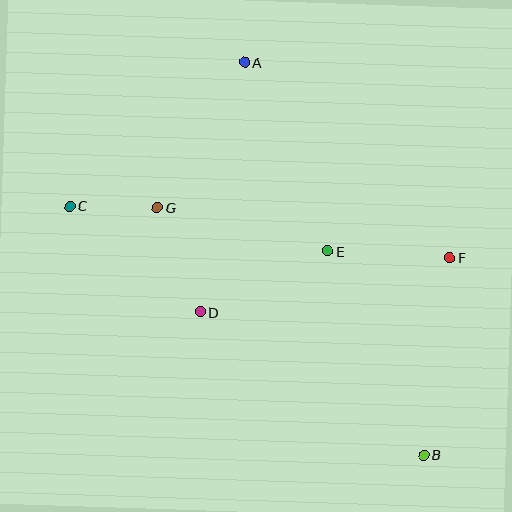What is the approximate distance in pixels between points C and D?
The distance between C and D is approximately 168 pixels.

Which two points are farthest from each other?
Points B and C are farthest from each other.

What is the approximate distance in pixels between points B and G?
The distance between B and G is approximately 364 pixels.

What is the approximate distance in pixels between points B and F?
The distance between B and F is approximately 199 pixels.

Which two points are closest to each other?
Points C and G are closest to each other.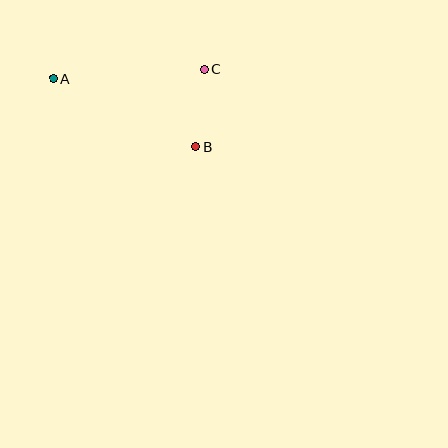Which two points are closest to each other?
Points B and C are closest to each other.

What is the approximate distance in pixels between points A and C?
The distance between A and C is approximately 151 pixels.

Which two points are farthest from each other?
Points A and B are farthest from each other.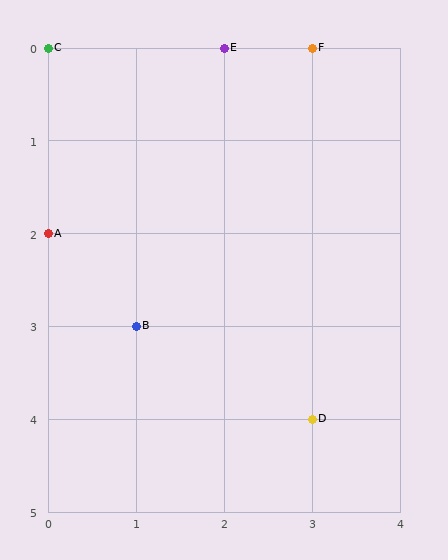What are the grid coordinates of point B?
Point B is at grid coordinates (1, 3).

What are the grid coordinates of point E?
Point E is at grid coordinates (2, 0).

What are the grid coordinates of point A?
Point A is at grid coordinates (0, 2).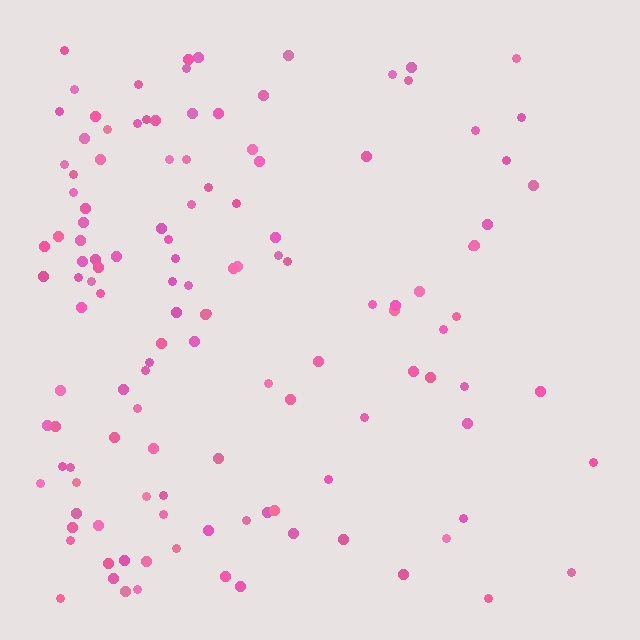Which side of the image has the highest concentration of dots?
The left.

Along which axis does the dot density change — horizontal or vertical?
Horizontal.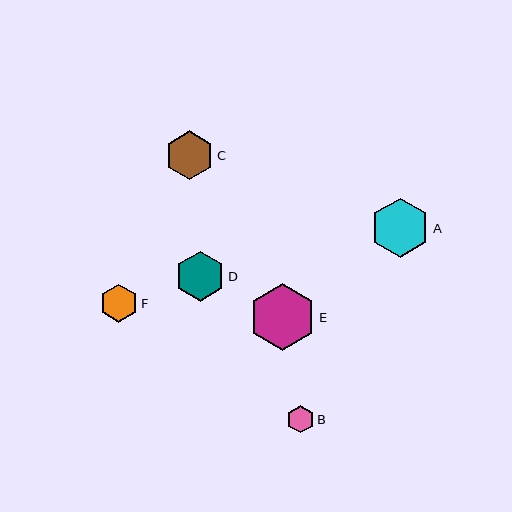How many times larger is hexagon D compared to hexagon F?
Hexagon D is approximately 1.3 times the size of hexagon F.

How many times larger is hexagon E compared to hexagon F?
Hexagon E is approximately 1.8 times the size of hexagon F.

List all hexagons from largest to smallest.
From largest to smallest: E, A, D, C, F, B.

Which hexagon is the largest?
Hexagon E is the largest with a size of approximately 67 pixels.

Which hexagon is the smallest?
Hexagon B is the smallest with a size of approximately 27 pixels.